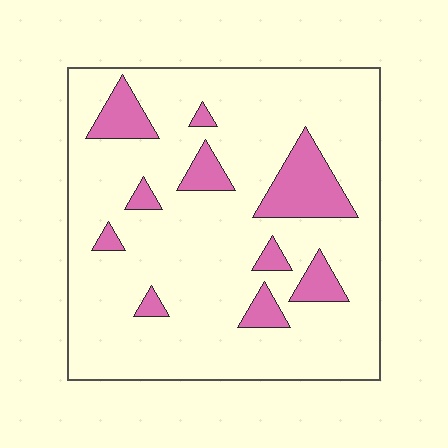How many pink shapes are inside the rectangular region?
10.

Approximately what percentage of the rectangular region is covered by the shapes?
Approximately 15%.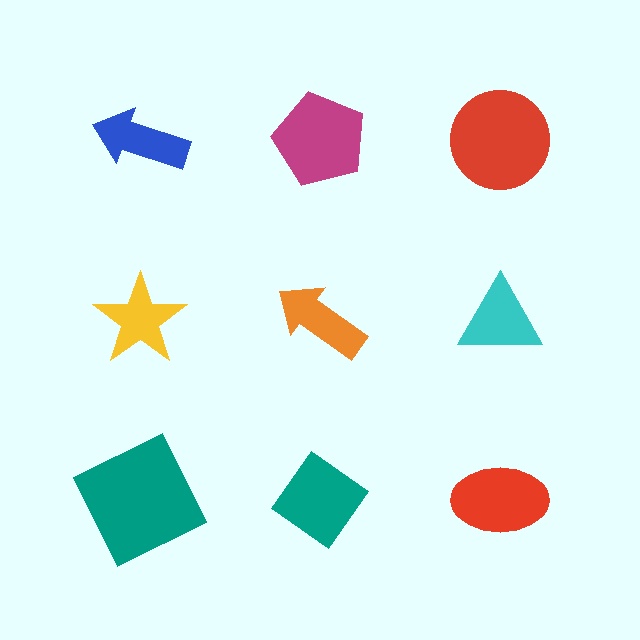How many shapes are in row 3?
3 shapes.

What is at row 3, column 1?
A teal square.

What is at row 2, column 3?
A cyan triangle.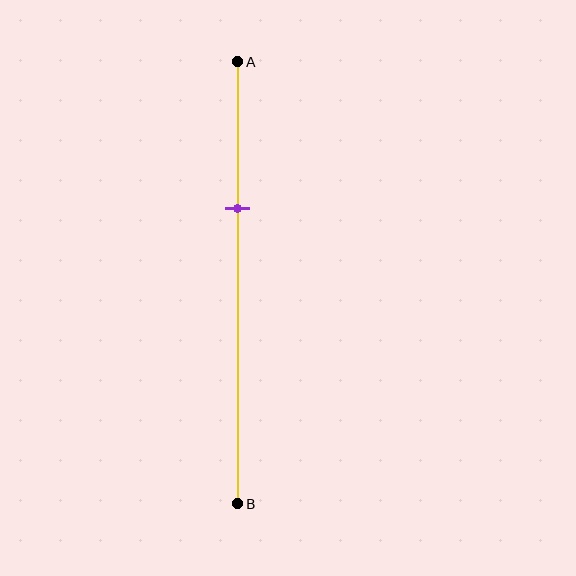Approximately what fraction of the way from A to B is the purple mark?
The purple mark is approximately 35% of the way from A to B.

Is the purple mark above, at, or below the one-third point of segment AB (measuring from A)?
The purple mark is approximately at the one-third point of segment AB.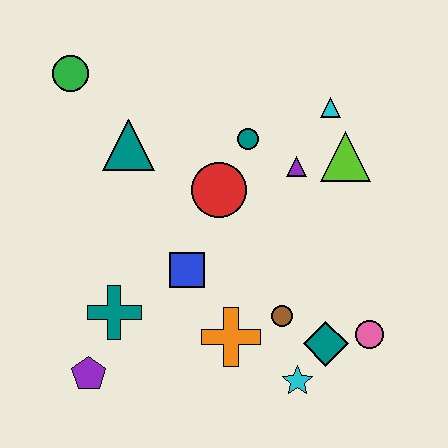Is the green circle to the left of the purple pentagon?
Yes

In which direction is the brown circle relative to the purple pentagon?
The brown circle is to the right of the purple pentagon.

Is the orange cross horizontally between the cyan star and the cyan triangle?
No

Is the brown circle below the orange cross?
No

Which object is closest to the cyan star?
The teal diamond is closest to the cyan star.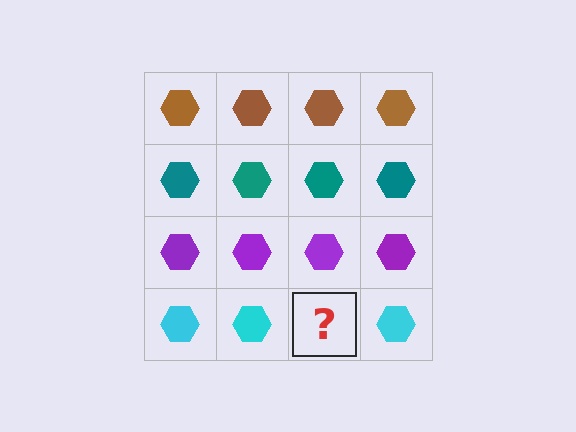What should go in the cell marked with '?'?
The missing cell should contain a cyan hexagon.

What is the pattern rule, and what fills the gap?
The rule is that each row has a consistent color. The gap should be filled with a cyan hexagon.